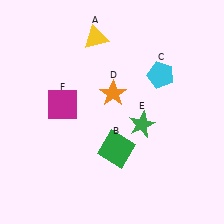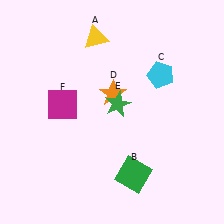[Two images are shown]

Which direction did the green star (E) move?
The green star (E) moved left.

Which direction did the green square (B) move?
The green square (B) moved down.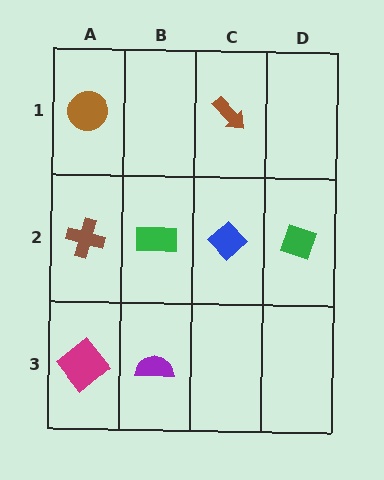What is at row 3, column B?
A purple semicircle.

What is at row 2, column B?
A green rectangle.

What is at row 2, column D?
A green diamond.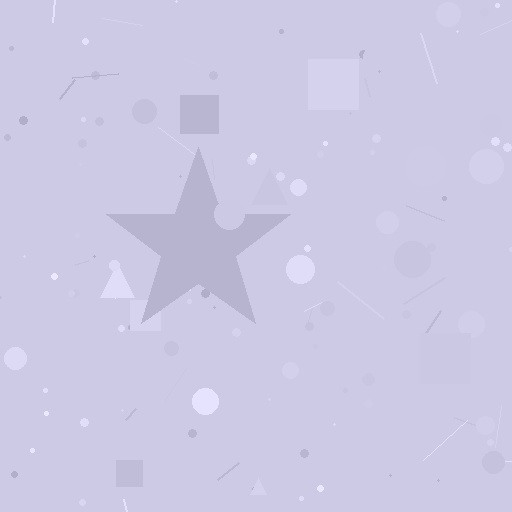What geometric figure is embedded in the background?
A star is embedded in the background.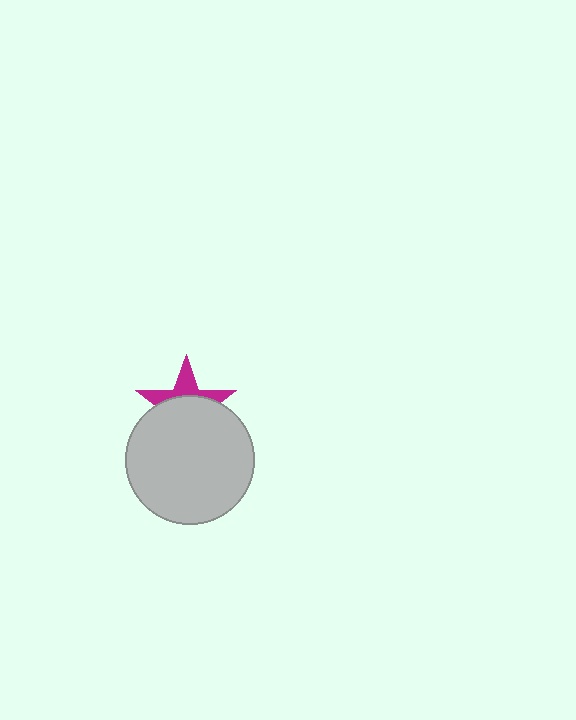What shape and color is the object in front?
The object in front is a light gray circle.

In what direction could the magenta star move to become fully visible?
The magenta star could move up. That would shift it out from behind the light gray circle entirely.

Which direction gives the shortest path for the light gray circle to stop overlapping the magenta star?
Moving down gives the shortest separation.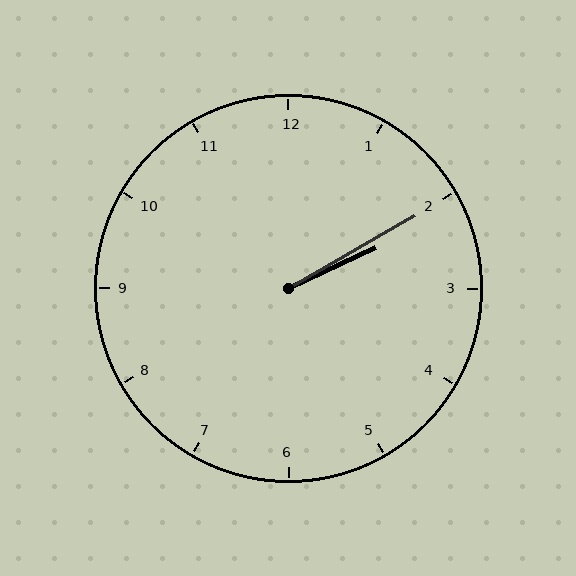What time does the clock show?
2:10.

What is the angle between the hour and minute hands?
Approximately 5 degrees.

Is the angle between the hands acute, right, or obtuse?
It is acute.